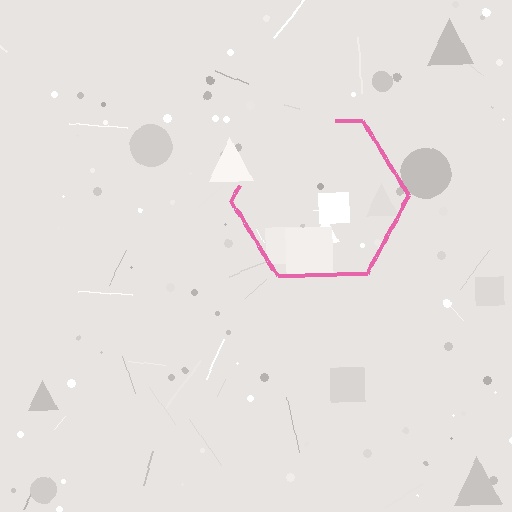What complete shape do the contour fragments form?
The contour fragments form a hexagon.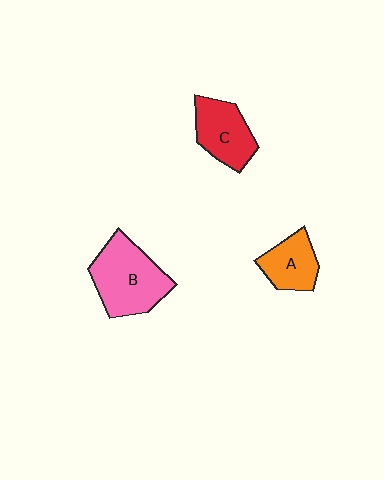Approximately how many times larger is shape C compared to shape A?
Approximately 1.2 times.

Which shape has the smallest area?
Shape A (orange).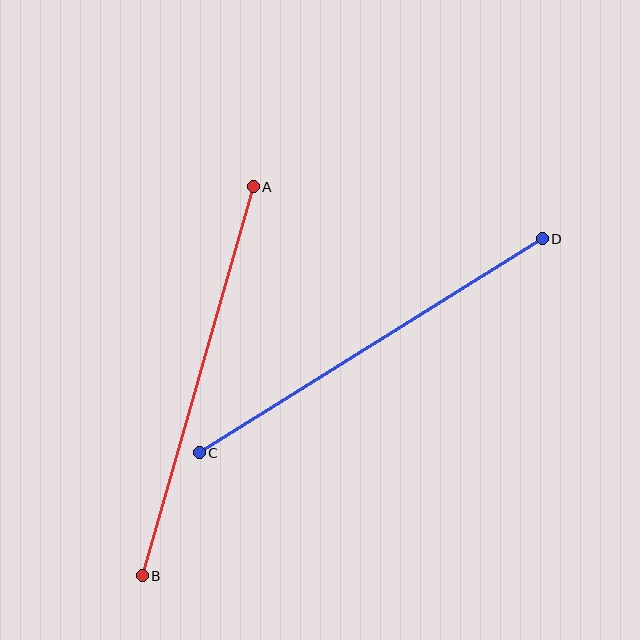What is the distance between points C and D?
The distance is approximately 404 pixels.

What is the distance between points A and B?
The distance is approximately 404 pixels.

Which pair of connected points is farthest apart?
Points A and B are farthest apart.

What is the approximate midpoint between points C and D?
The midpoint is at approximately (371, 346) pixels.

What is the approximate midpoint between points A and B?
The midpoint is at approximately (198, 381) pixels.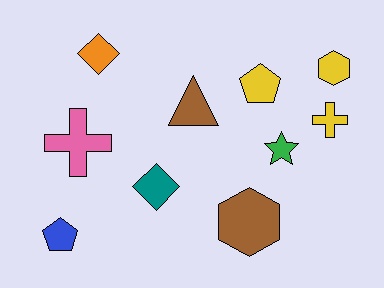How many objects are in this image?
There are 10 objects.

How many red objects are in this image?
There are no red objects.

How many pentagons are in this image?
There are 2 pentagons.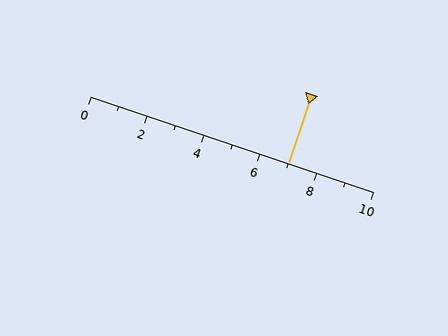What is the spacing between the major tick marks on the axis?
The major ticks are spaced 2 apart.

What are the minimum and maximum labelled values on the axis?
The axis runs from 0 to 10.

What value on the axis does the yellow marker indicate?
The marker indicates approximately 7.